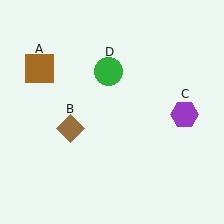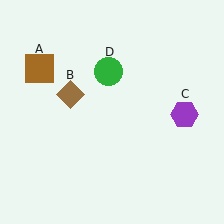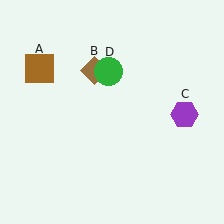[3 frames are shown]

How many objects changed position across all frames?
1 object changed position: brown diamond (object B).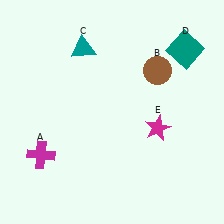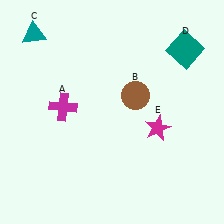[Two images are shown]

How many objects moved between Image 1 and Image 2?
3 objects moved between the two images.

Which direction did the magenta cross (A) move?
The magenta cross (A) moved up.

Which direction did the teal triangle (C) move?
The teal triangle (C) moved left.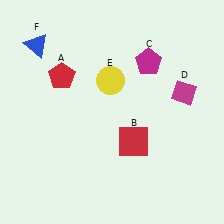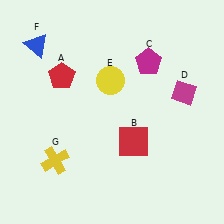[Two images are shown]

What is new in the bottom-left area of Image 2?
A yellow cross (G) was added in the bottom-left area of Image 2.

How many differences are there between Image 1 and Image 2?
There is 1 difference between the two images.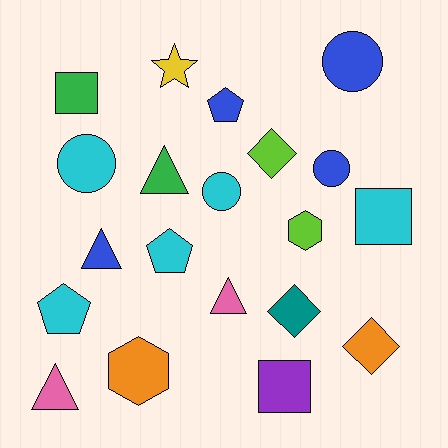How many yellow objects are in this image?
There is 1 yellow object.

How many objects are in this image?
There are 20 objects.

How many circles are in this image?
There are 4 circles.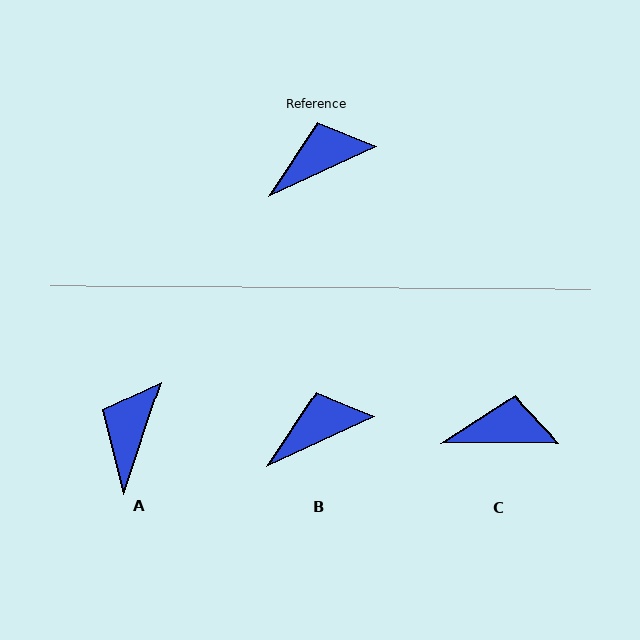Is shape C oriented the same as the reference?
No, it is off by about 24 degrees.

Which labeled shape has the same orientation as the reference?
B.